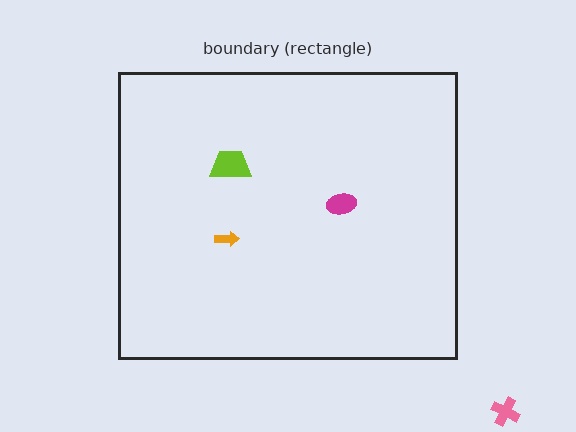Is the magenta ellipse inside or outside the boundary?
Inside.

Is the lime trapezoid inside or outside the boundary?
Inside.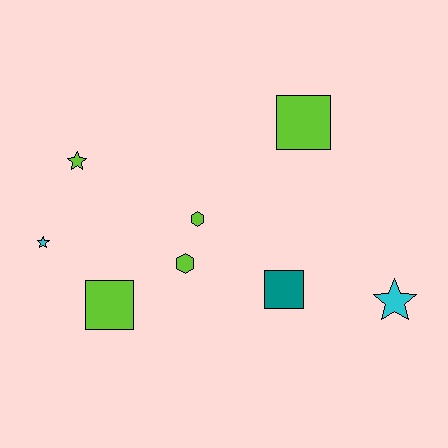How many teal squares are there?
There is 1 teal square.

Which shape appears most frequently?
Star, with 3 objects.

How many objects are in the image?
There are 8 objects.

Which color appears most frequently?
Lime, with 5 objects.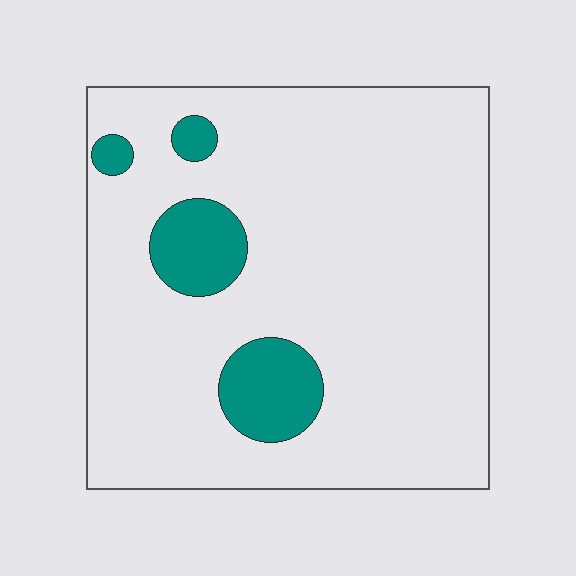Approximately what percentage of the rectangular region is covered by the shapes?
Approximately 10%.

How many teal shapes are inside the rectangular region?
4.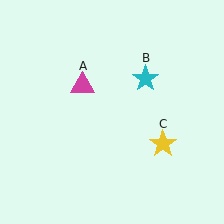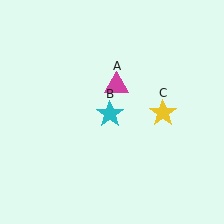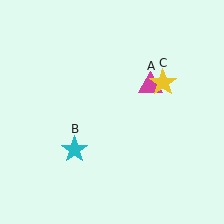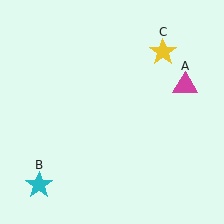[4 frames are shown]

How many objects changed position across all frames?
3 objects changed position: magenta triangle (object A), cyan star (object B), yellow star (object C).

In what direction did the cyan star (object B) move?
The cyan star (object B) moved down and to the left.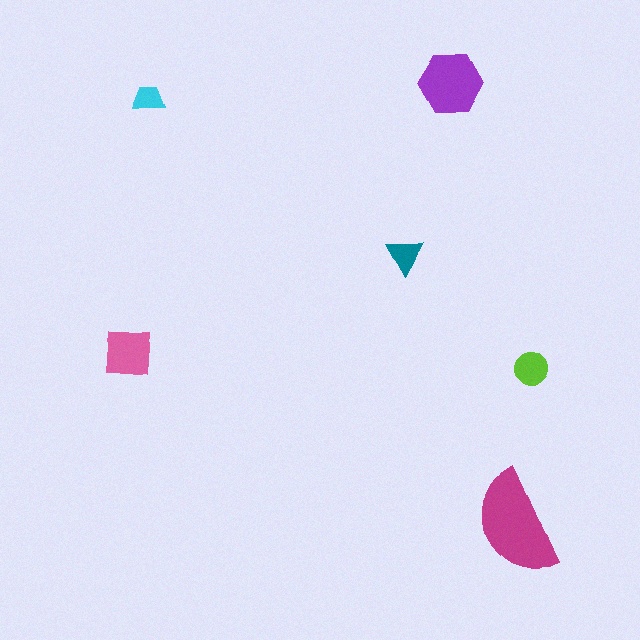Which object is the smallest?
The cyan trapezoid.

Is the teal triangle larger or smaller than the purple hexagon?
Smaller.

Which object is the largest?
The magenta semicircle.